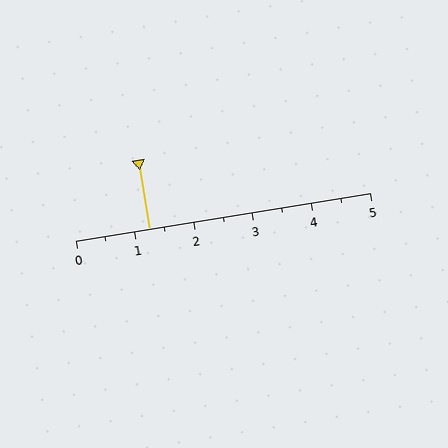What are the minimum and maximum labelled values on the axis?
The axis runs from 0 to 5.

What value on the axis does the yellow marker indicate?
The marker indicates approximately 1.2.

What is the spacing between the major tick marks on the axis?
The major ticks are spaced 1 apart.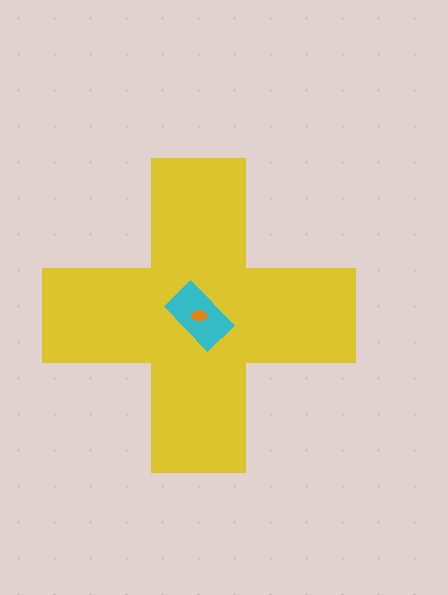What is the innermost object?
The orange ellipse.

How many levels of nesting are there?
3.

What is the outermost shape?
The yellow cross.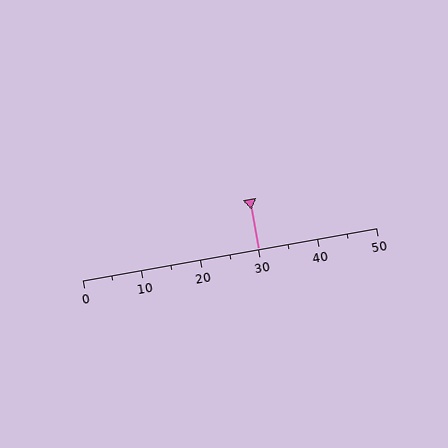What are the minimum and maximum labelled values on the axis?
The axis runs from 0 to 50.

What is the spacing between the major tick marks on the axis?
The major ticks are spaced 10 apart.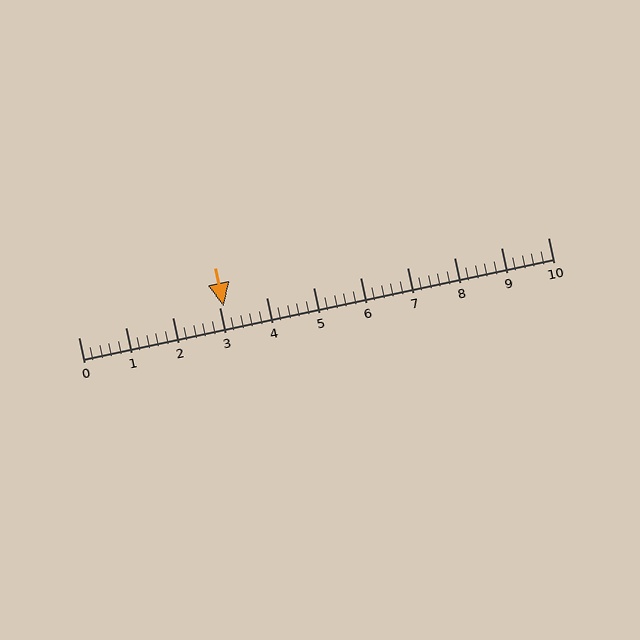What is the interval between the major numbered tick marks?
The major tick marks are spaced 1 units apart.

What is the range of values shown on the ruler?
The ruler shows values from 0 to 10.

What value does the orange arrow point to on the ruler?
The orange arrow points to approximately 3.1.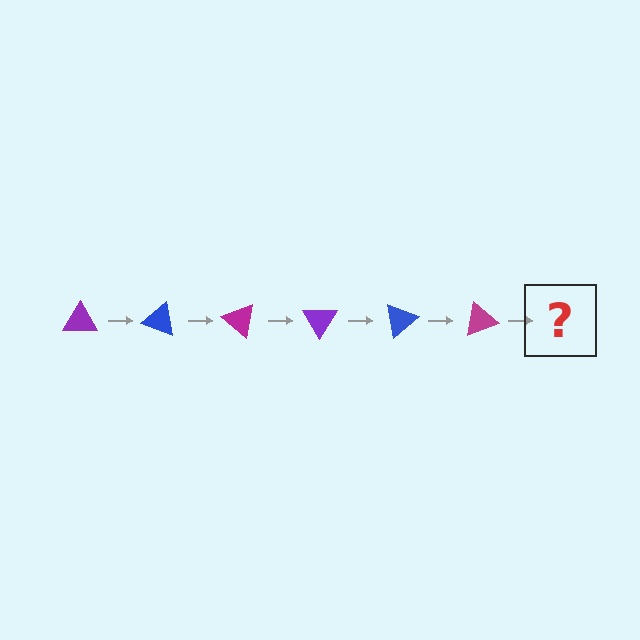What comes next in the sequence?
The next element should be a purple triangle, rotated 120 degrees from the start.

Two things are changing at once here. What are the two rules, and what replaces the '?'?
The two rules are that it rotates 20 degrees each step and the color cycles through purple, blue, and magenta. The '?' should be a purple triangle, rotated 120 degrees from the start.